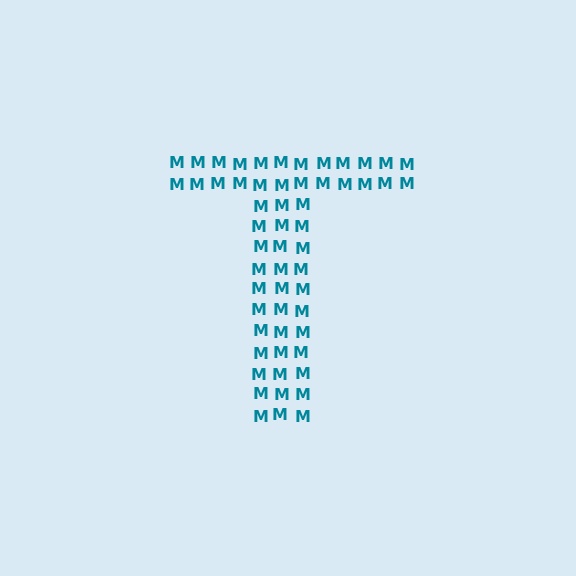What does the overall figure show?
The overall figure shows the letter T.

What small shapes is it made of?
It is made of small letter M's.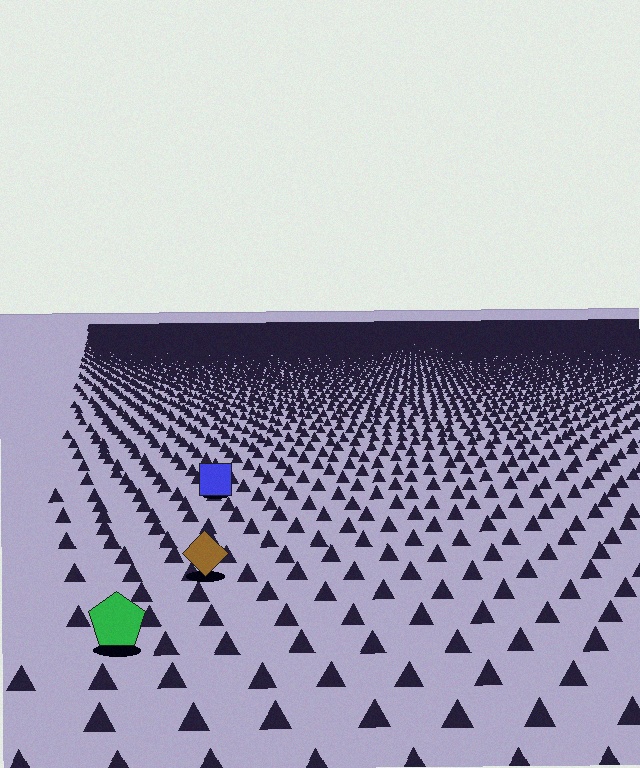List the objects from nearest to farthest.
From nearest to farthest: the green pentagon, the brown diamond, the blue square.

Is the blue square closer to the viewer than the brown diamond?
No. The brown diamond is closer — you can tell from the texture gradient: the ground texture is coarser near it.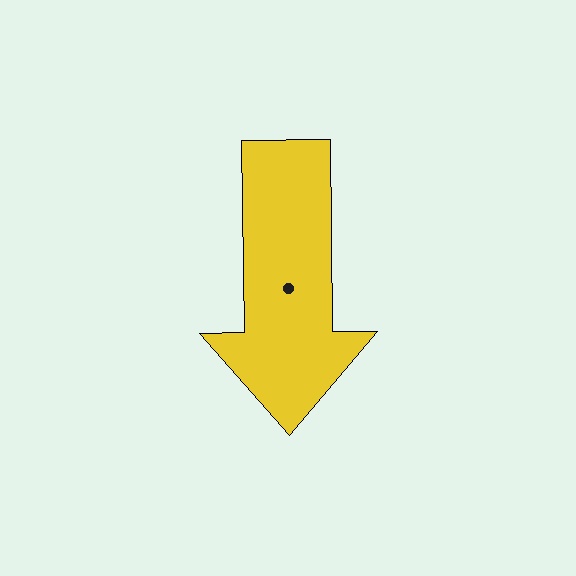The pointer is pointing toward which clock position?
Roughly 6 o'clock.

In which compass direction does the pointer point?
South.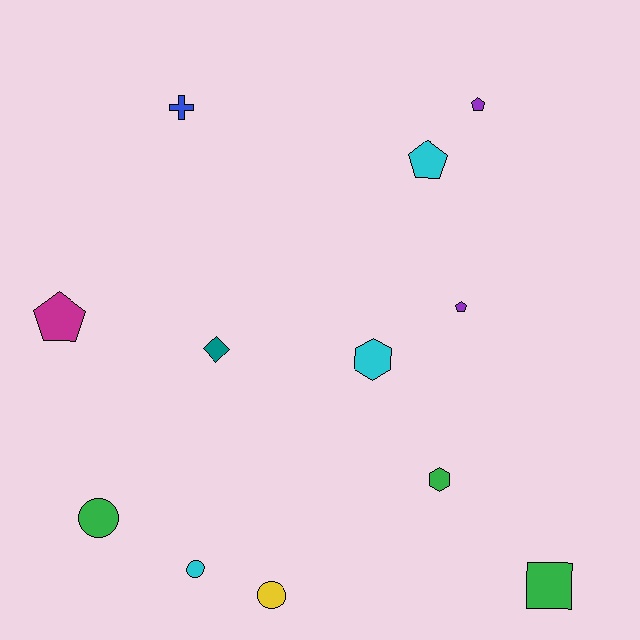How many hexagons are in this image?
There are 2 hexagons.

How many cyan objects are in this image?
There are 3 cyan objects.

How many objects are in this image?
There are 12 objects.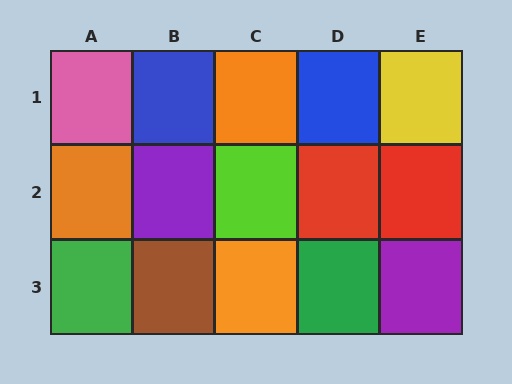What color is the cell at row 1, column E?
Yellow.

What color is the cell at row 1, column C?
Orange.